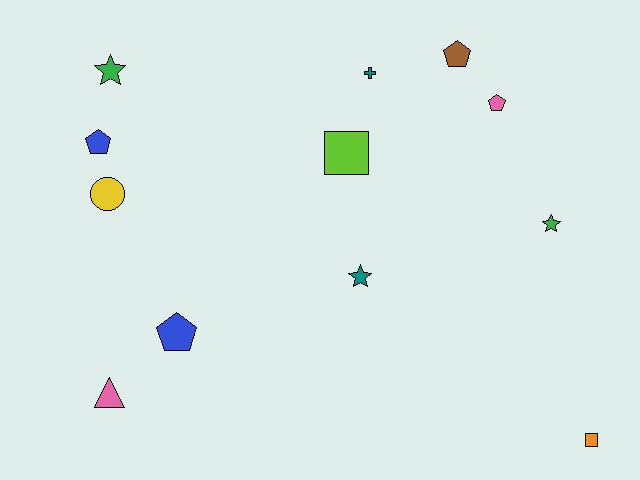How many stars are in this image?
There are 3 stars.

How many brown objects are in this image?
There is 1 brown object.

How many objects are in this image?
There are 12 objects.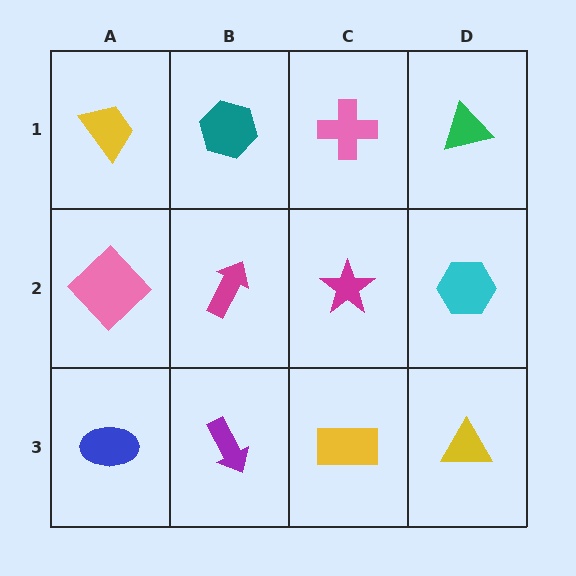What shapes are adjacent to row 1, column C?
A magenta star (row 2, column C), a teal hexagon (row 1, column B), a green triangle (row 1, column D).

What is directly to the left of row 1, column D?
A pink cross.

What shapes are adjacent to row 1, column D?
A cyan hexagon (row 2, column D), a pink cross (row 1, column C).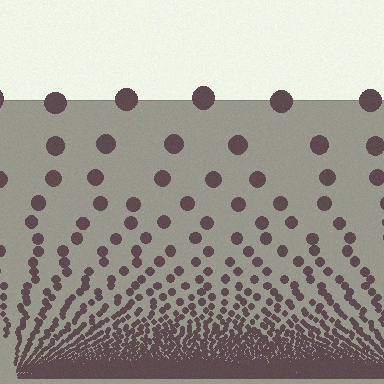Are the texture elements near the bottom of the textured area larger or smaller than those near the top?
Smaller. The gradient is inverted — elements near the bottom are smaller and denser.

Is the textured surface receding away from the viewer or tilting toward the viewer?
The surface appears to tilt toward the viewer. Texture elements get larger and sparser toward the top.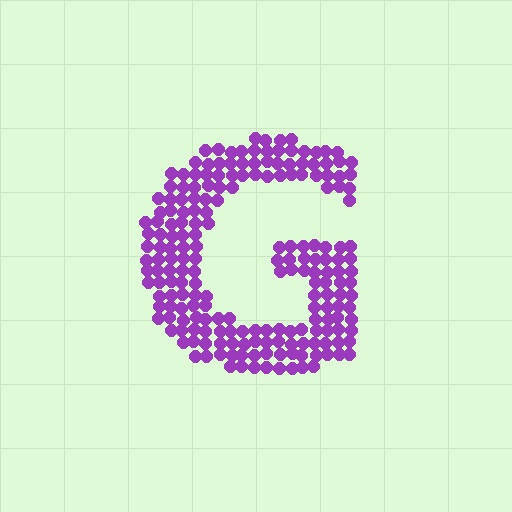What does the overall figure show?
The overall figure shows the letter G.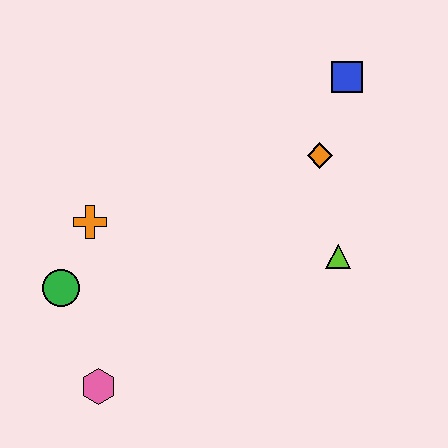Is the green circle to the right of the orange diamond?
No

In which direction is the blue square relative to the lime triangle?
The blue square is above the lime triangle.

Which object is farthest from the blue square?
The pink hexagon is farthest from the blue square.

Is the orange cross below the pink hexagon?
No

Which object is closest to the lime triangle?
The orange diamond is closest to the lime triangle.